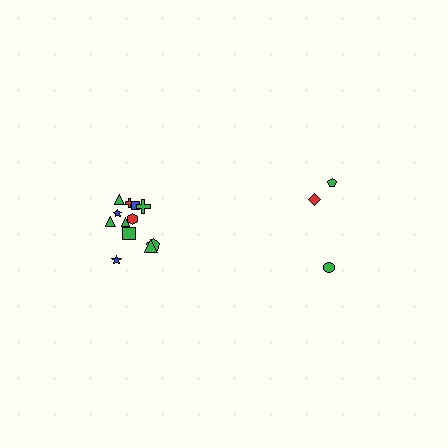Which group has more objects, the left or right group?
The left group.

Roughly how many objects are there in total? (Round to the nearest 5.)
Roughly 15 objects in total.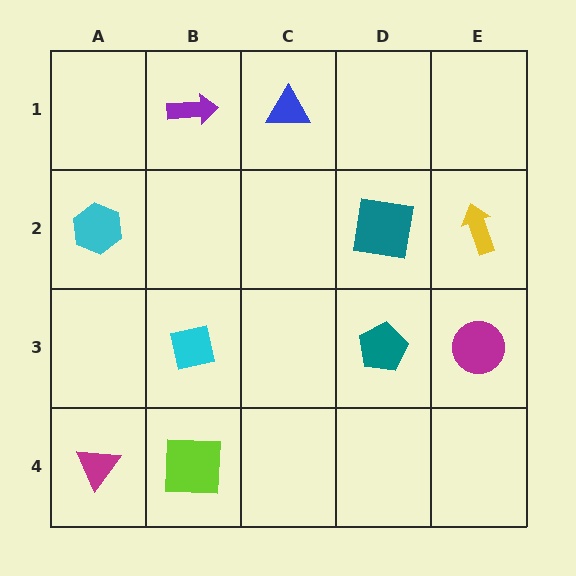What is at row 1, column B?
A purple arrow.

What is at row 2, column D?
A teal square.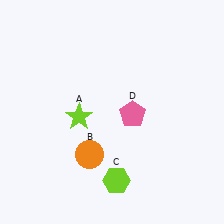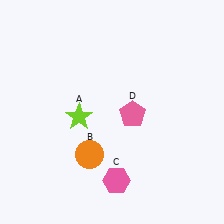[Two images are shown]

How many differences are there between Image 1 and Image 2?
There is 1 difference between the two images.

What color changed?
The hexagon (C) changed from lime in Image 1 to pink in Image 2.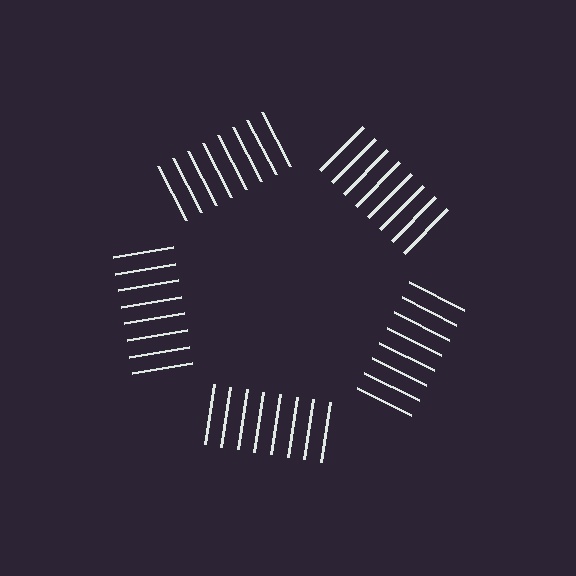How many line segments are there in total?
40 — 8 along each of the 5 edges.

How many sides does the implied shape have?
5 sides — the line-ends trace a pentagon.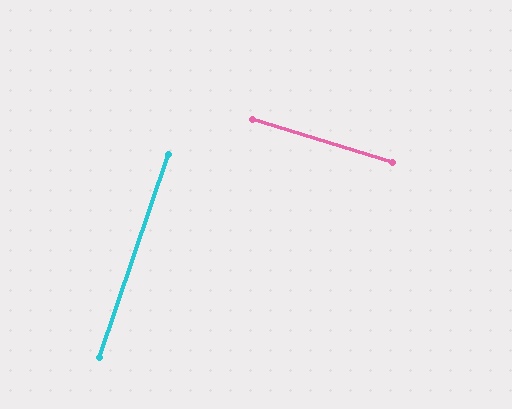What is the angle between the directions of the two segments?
Approximately 88 degrees.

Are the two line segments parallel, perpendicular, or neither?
Perpendicular — they meet at approximately 88°.